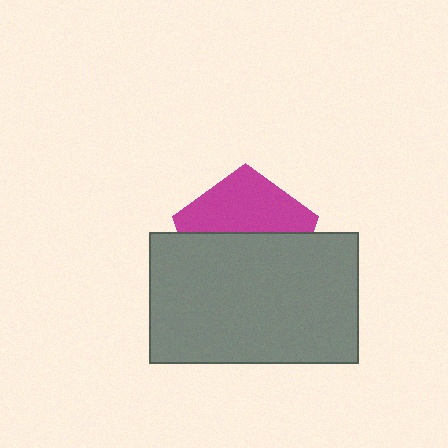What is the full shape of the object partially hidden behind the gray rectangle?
The partially hidden object is a magenta pentagon.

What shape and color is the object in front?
The object in front is a gray rectangle.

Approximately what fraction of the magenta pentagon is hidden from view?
Roughly 57% of the magenta pentagon is hidden behind the gray rectangle.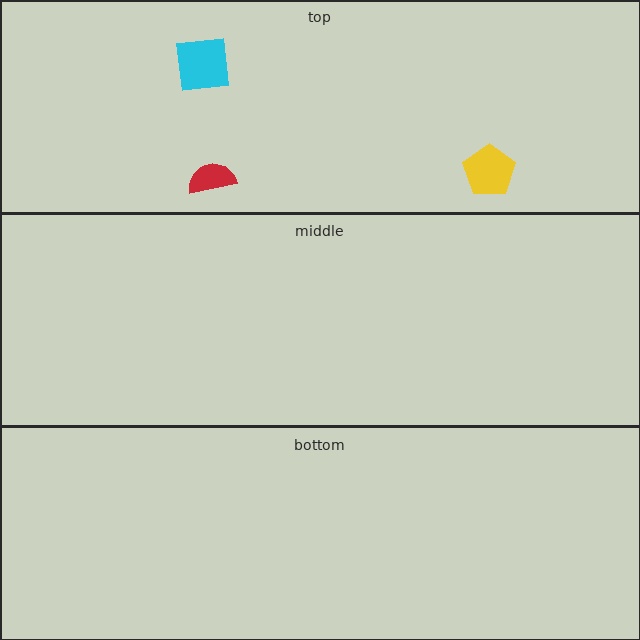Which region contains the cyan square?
The top region.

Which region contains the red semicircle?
The top region.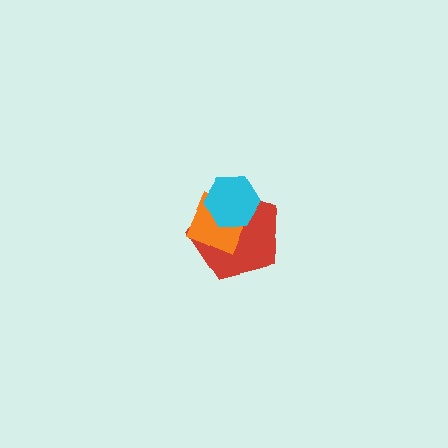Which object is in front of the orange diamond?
The cyan hexagon is in front of the orange diamond.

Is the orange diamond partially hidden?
Yes, it is partially covered by another shape.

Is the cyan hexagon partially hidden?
No, no other shape covers it.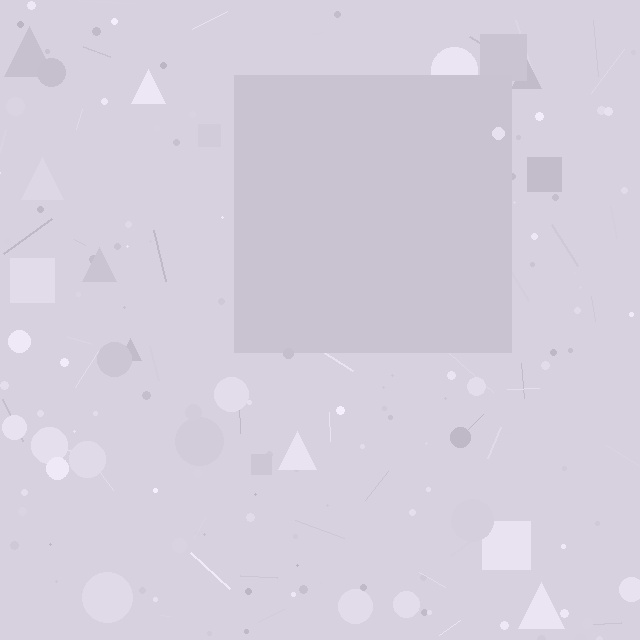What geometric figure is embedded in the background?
A square is embedded in the background.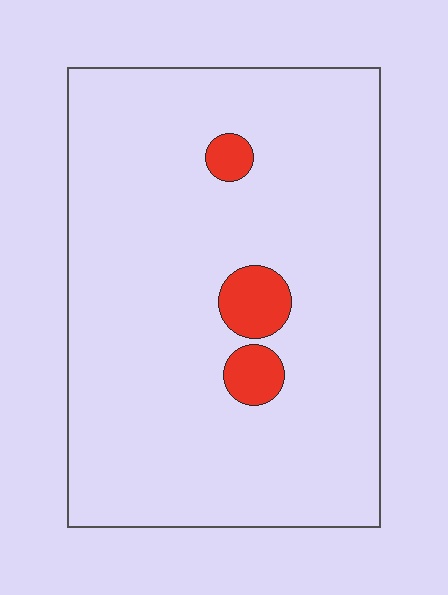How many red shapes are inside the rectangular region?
3.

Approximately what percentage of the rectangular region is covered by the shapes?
Approximately 5%.